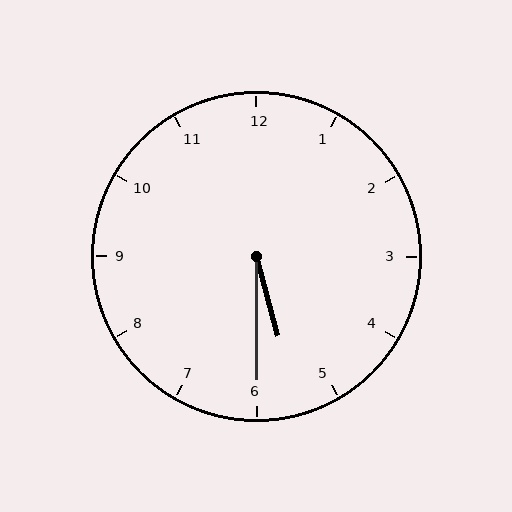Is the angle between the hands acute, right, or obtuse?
It is acute.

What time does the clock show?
5:30.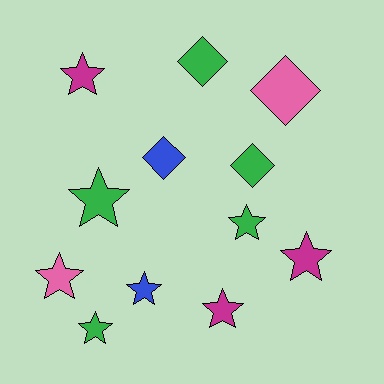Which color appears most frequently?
Green, with 5 objects.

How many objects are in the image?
There are 12 objects.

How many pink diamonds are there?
There is 1 pink diamond.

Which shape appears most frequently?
Star, with 8 objects.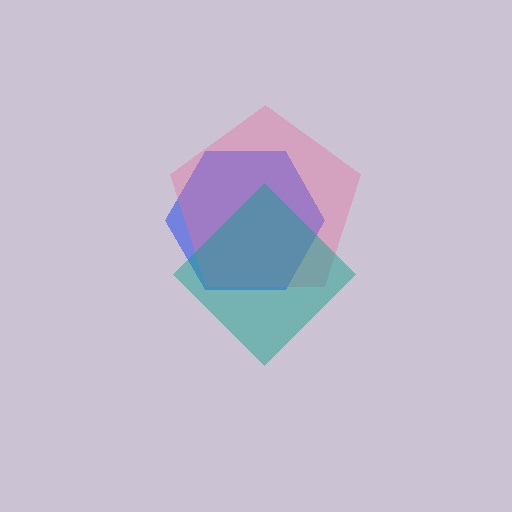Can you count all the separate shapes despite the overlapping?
Yes, there are 3 separate shapes.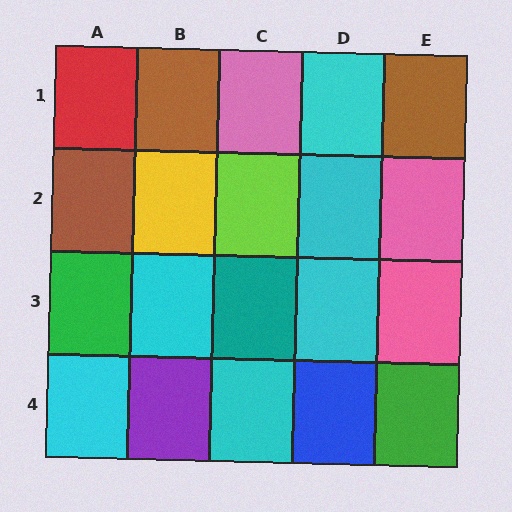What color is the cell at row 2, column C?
Lime.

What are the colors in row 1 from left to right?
Red, brown, pink, cyan, brown.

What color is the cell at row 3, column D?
Cyan.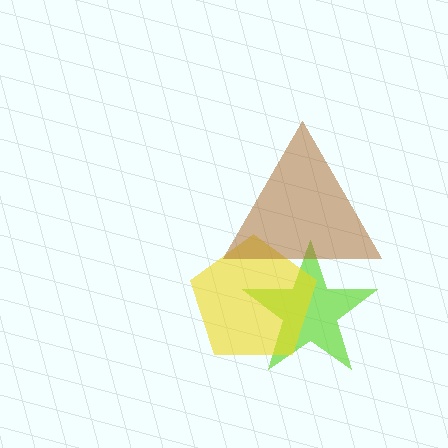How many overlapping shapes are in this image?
There are 3 overlapping shapes in the image.